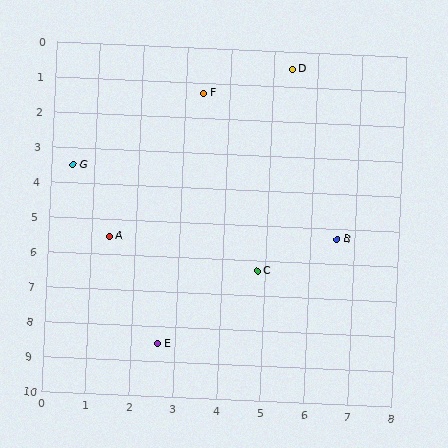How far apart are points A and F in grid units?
Points A and F are about 4.7 grid units apart.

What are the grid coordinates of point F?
Point F is at approximately (3.4, 1.3).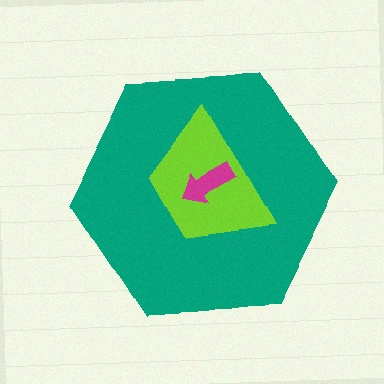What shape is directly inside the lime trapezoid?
The magenta arrow.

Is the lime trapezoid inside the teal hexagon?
Yes.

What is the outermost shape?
The teal hexagon.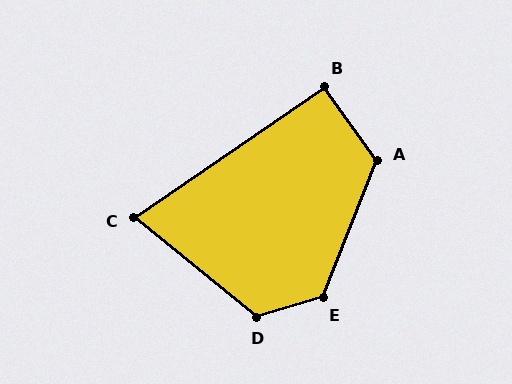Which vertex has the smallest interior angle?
C, at approximately 73 degrees.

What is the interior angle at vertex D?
Approximately 125 degrees (obtuse).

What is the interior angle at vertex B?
Approximately 91 degrees (approximately right).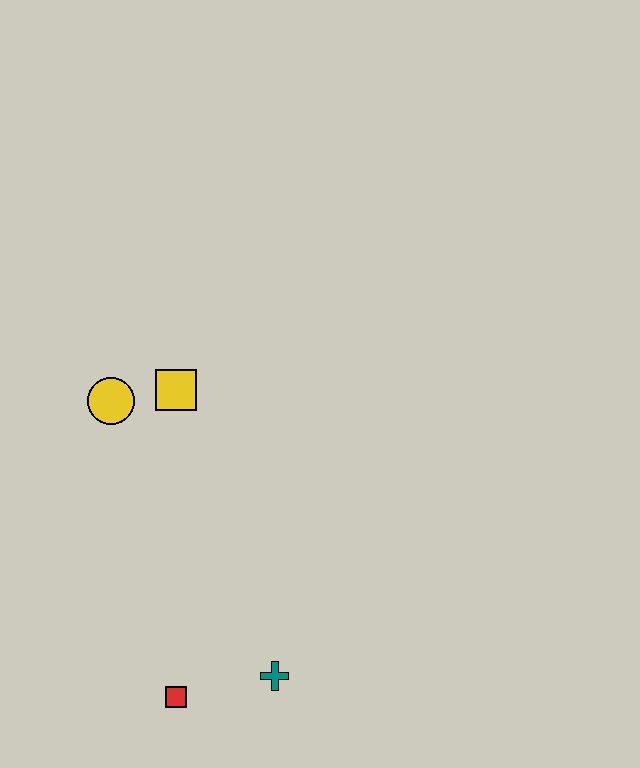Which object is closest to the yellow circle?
The yellow square is closest to the yellow circle.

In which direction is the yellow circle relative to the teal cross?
The yellow circle is above the teal cross.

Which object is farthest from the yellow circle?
The teal cross is farthest from the yellow circle.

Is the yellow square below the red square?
No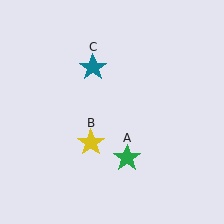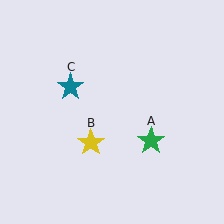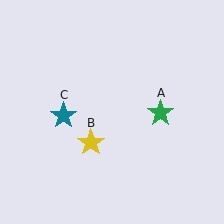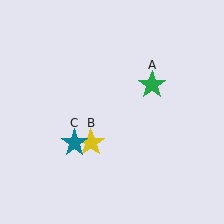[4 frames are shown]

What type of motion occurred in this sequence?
The green star (object A), teal star (object C) rotated counterclockwise around the center of the scene.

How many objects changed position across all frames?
2 objects changed position: green star (object A), teal star (object C).